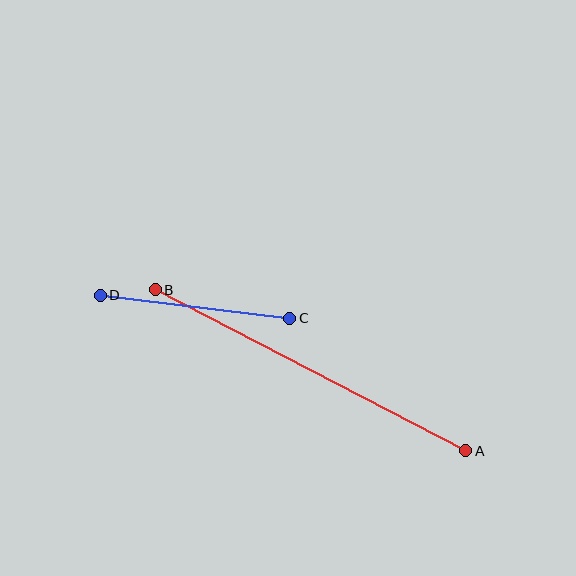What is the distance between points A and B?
The distance is approximately 350 pixels.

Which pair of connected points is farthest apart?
Points A and B are farthest apart.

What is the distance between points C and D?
The distance is approximately 191 pixels.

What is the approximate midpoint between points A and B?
The midpoint is at approximately (310, 370) pixels.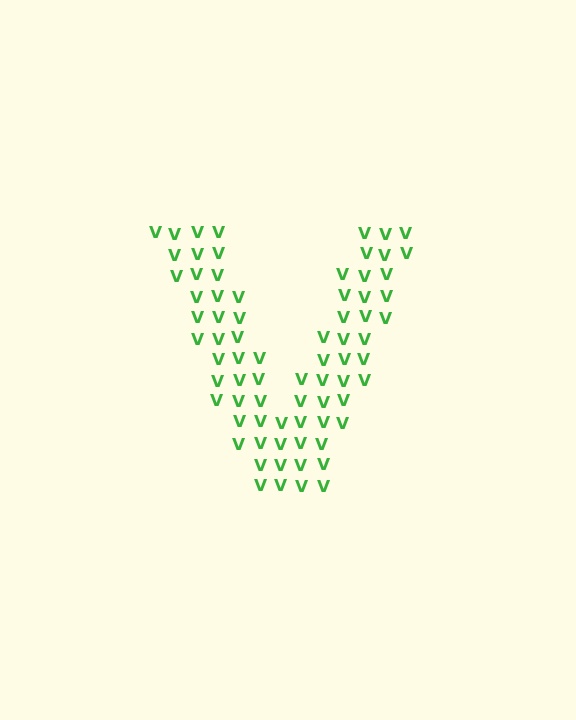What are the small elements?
The small elements are letter V's.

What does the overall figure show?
The overall figure shows the letter V.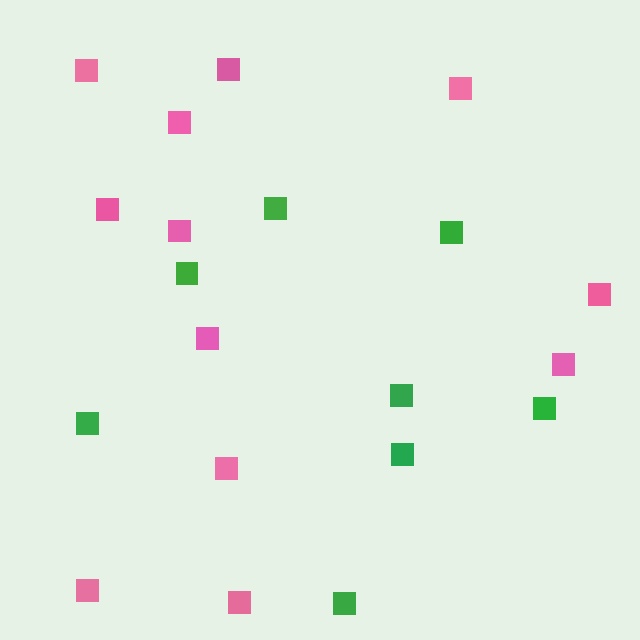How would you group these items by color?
There are 2 groups: one group of green squares (8) and one group of pink squares (12).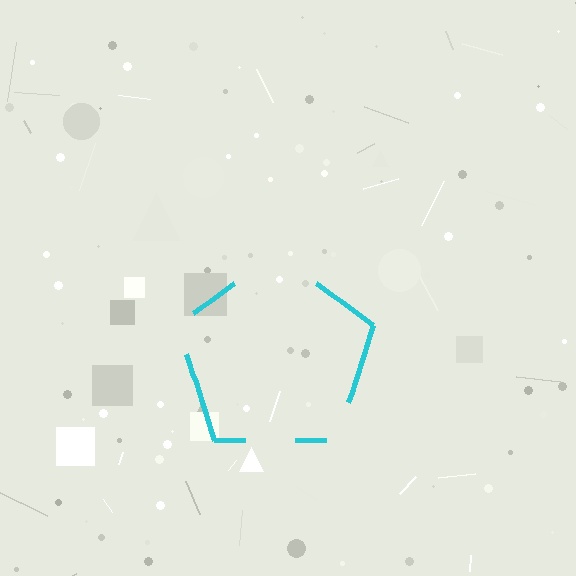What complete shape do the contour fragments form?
The contour fragments form a pentagon.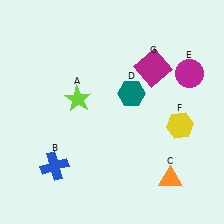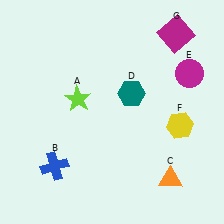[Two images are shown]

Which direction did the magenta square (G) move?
The magenta square (G) moved up.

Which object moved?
The magenta square (G) moved up.